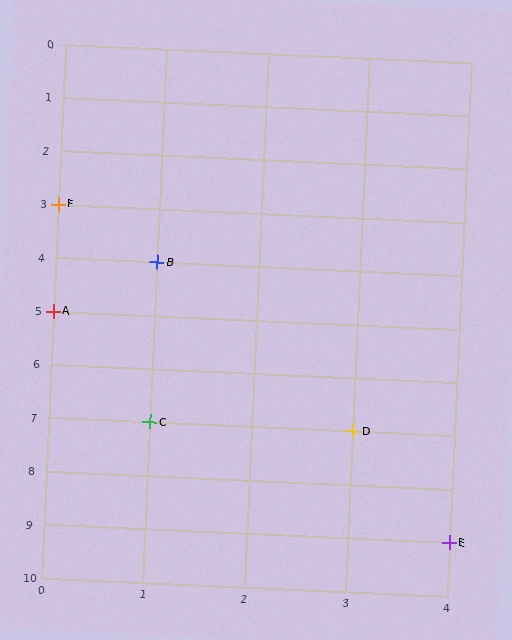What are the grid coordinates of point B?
Point B is at grid coordinates (1, 4).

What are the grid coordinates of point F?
Point F is at grid coordinates (0, 3).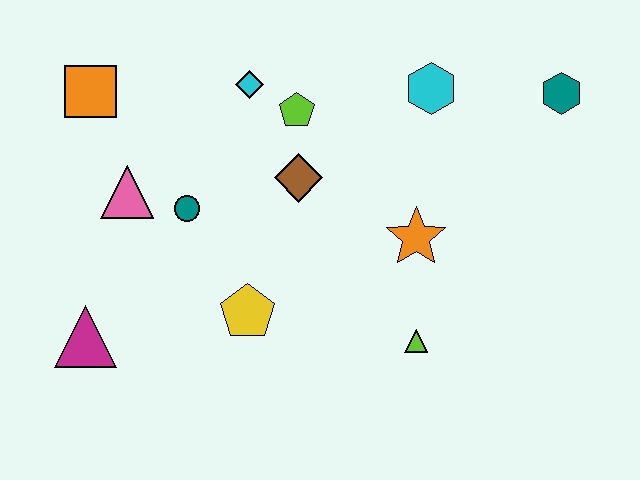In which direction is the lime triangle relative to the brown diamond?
The lime triangle is below the brown diamond.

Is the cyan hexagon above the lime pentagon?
Yes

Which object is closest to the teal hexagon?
The cyan hexagon is closest to the teal hexagon.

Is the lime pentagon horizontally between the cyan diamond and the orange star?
Yes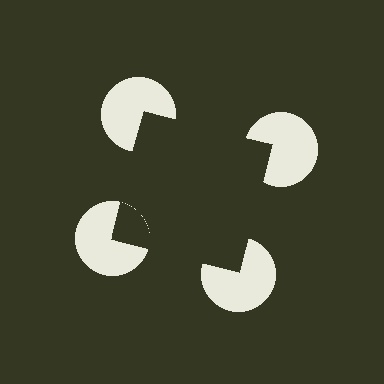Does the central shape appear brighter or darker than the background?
It typically appears slightly darker than the background, even though no actual brightness change is drawn.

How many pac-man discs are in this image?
There are 4 — one at each vertex of the illusory square.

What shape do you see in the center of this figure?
An illusory square — its edges are inferred from the aligned wedge cuts in the pac-man discs, not physically drawn.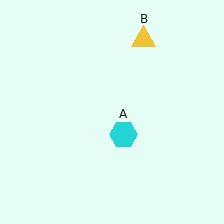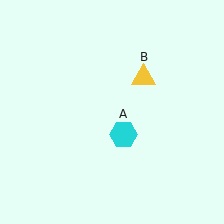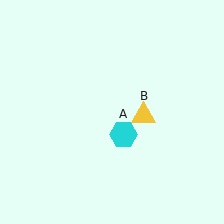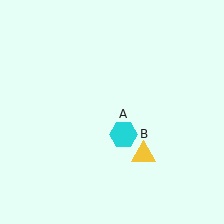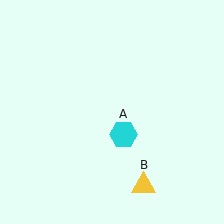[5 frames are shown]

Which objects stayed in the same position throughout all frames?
Cyan hexagon (object A) remained stationary.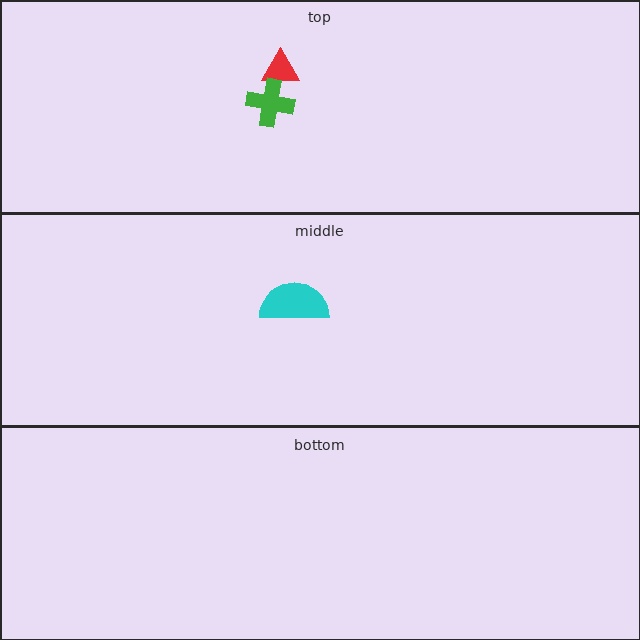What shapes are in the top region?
The red triangle, the green cross.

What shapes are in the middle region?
The cyan semicircle.